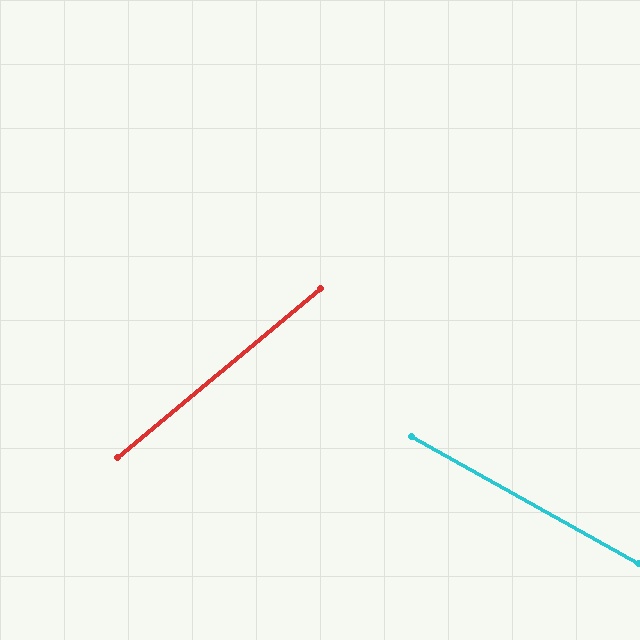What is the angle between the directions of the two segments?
Approximately 69 degrees.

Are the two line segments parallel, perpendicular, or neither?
Neither parallel nor perpendicular — they differ by about 69°.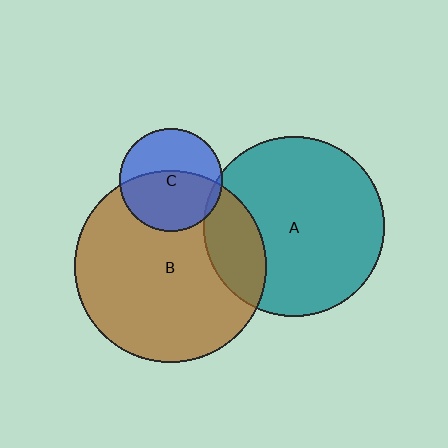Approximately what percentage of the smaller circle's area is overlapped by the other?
Approximately 20%.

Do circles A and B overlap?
Yes.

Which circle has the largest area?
Circle B (brown).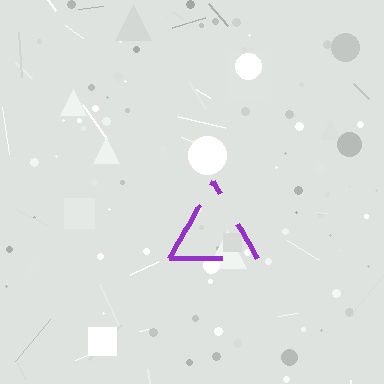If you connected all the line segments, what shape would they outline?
They would outline a triangle.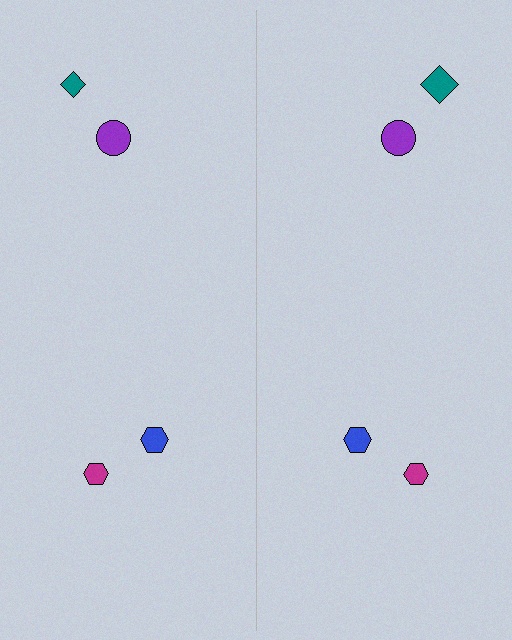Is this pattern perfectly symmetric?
No, the pattern is not perfectly symmetric. The teal diamond on the right side has a different size than its mirror counterpart.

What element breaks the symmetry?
The teal diamond on the right side has a different size than its mirror counterpart.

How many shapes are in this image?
There are 8 shapes in this image.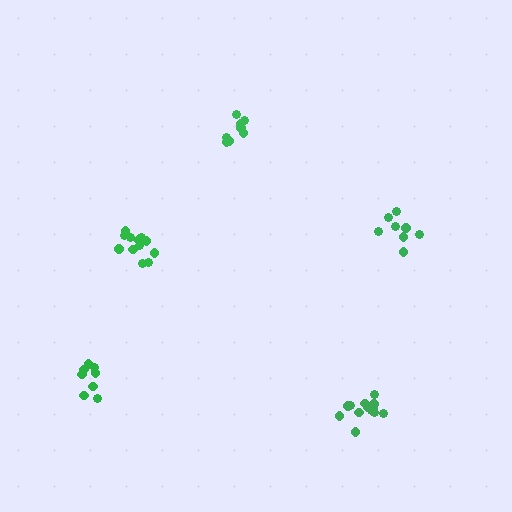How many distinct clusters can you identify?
There are 5 distinct clusters.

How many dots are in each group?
Group 1: 8 dots, Group 2: 13 dots, Group 3: 8 dots, Group 4: 12 dots, Group 5: 8 dots (49 total).